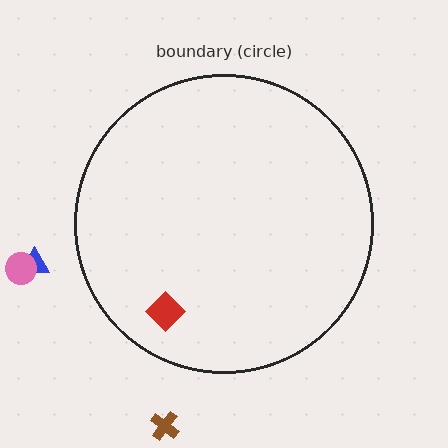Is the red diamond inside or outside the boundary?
Inside.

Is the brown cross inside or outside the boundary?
Outside.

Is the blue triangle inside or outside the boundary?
Outside.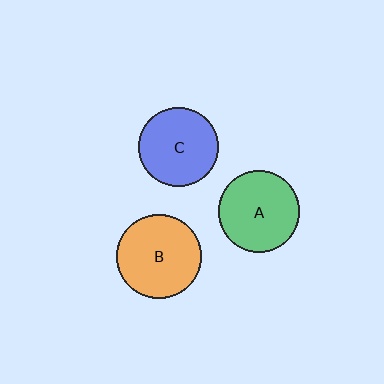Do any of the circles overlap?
No, none of the circles overlap.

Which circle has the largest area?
Circle B (orange).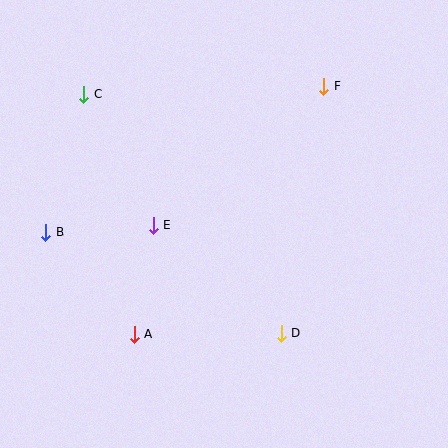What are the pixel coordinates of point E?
Point E is at (153, 226).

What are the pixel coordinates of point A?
Point A is at (134, 334).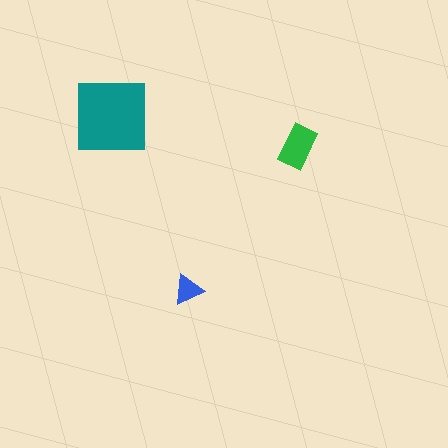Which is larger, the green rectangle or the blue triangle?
The green rectangle.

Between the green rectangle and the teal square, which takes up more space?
The teal square.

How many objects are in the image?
There are 3 objects in the image.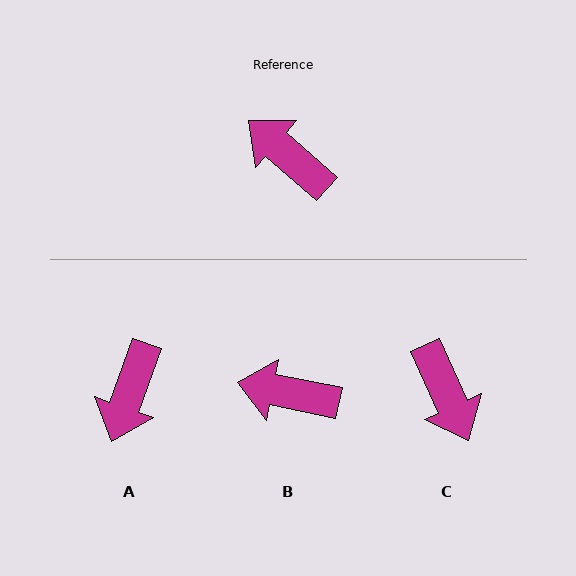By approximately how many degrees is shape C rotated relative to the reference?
Approximately 156 degrees counter-clockwise.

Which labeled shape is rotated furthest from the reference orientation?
C, about 156 degrees away.